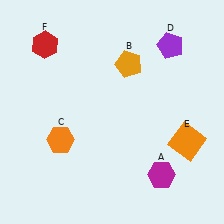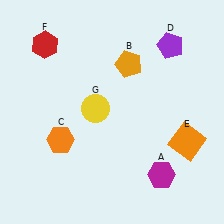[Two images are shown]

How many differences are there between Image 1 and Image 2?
There is 1 difference between the two images.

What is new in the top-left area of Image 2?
A yellow circle (G) was added in the top-left area of Image 2.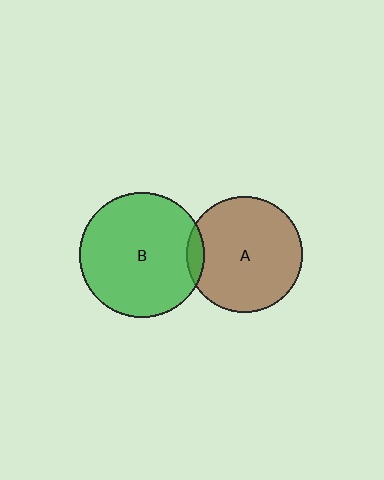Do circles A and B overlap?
Yes.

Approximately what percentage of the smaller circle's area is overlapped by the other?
Approximately 5%.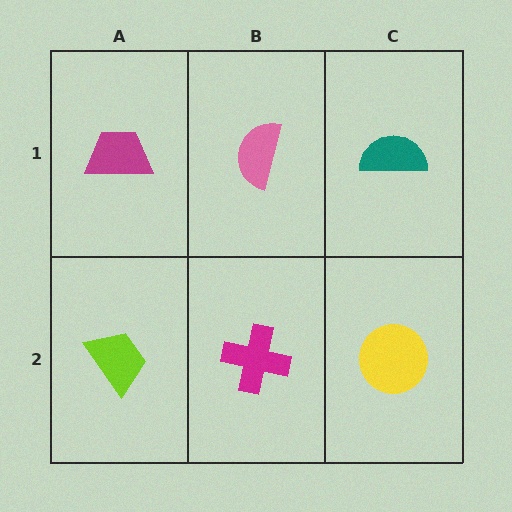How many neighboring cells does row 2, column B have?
3.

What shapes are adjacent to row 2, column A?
A magenta trapezoid (row 1, column A), a magenta cross (row 2, column B).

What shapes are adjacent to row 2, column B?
A pink semicircle (row 1, column B), a lime trapezoid (row 2, column A), a yellow circle (row 2, column C).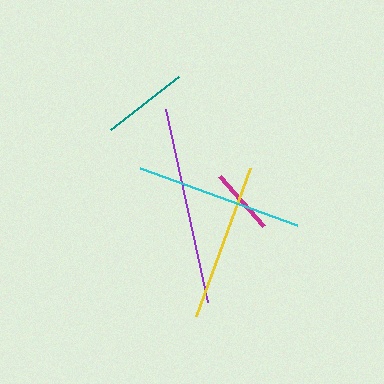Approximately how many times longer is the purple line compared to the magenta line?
The purple line is approximately 3.0 times the length of the magenta line.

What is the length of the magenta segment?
The magenta segment is approximately 66 pixels long.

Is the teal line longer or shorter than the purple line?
The purple line is longer than the teal line.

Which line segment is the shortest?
The magenta line is the shortest at approximately 66 pixels.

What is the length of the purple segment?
The purple segment is approximately 197 pixels long.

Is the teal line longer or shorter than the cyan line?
The cyan line is longer than the teal line.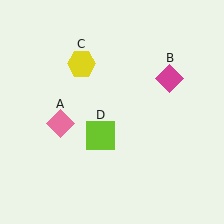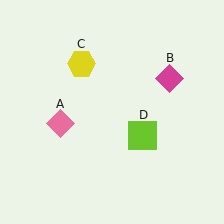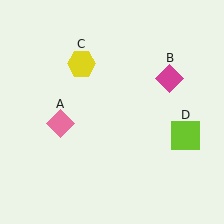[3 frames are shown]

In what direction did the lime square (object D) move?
The lime square (object D) moved right.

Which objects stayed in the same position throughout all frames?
Pink diamond (object A) and magenta diamond (object B) and yellow hexagon (object C) remained stationary.